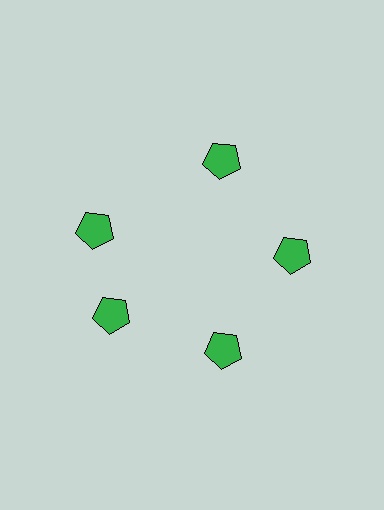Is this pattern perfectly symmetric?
No. The 5 green pentagons are arranged in a ring, but one element near the 10 o'clock position is rotated out of alignment along the ring, breaking the 5-fold rotational symmetry.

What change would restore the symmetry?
The symmetry would be restored by rotating it back into even spacing with its neighbors so that all 5 pentagons sit at equal angles and equal distance from the center.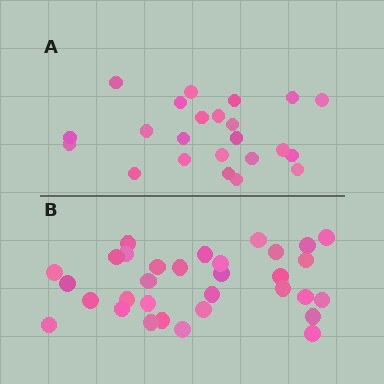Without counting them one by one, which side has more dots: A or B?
Region B (the bottom region) has more dots.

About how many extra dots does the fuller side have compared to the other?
Region B has roughly 8 or so more dots than region A.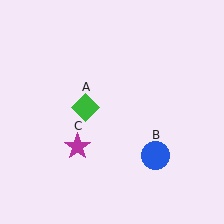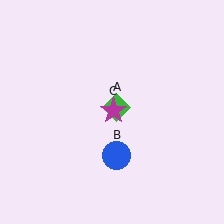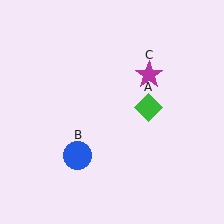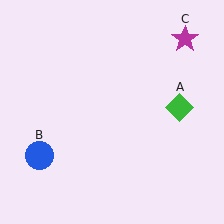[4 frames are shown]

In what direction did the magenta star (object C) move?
The magenta star (object C) moved up and to the right.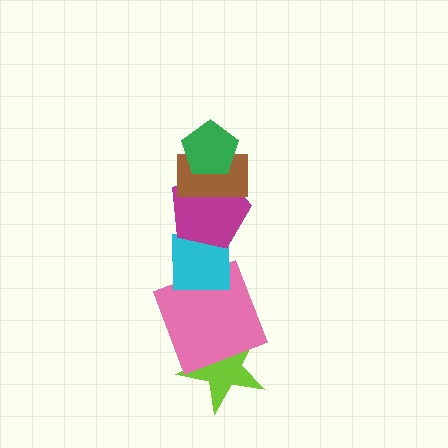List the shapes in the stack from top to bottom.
From top to bottom: the green pentagon, the brown rectangle, the magenta pentagon, the cyan square, the pink square, the lime star.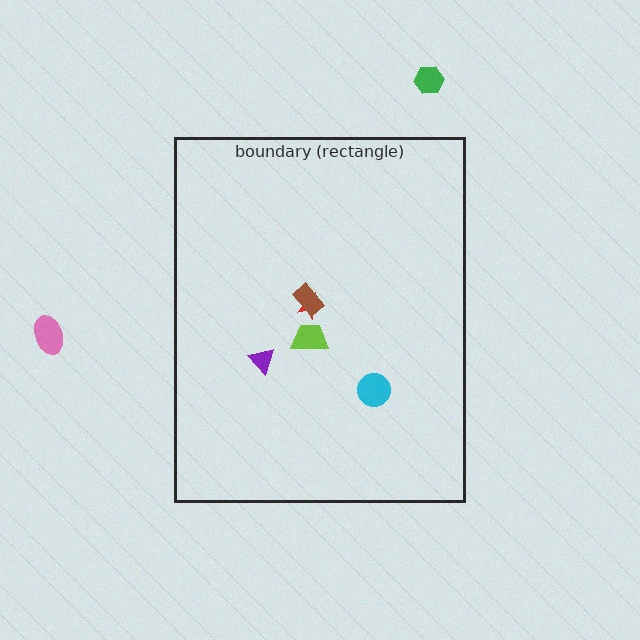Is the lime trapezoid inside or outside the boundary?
Inside.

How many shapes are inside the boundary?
5 inside, 2 outside.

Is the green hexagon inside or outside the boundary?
Outside.